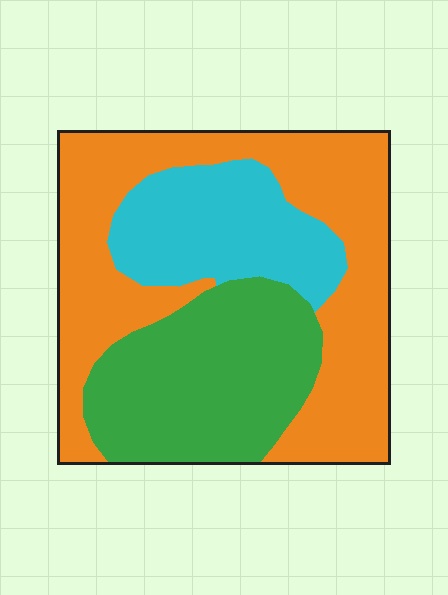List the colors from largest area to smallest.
From largest to smallest: orange, green, cyan.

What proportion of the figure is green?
Green covers around 30% of the figure.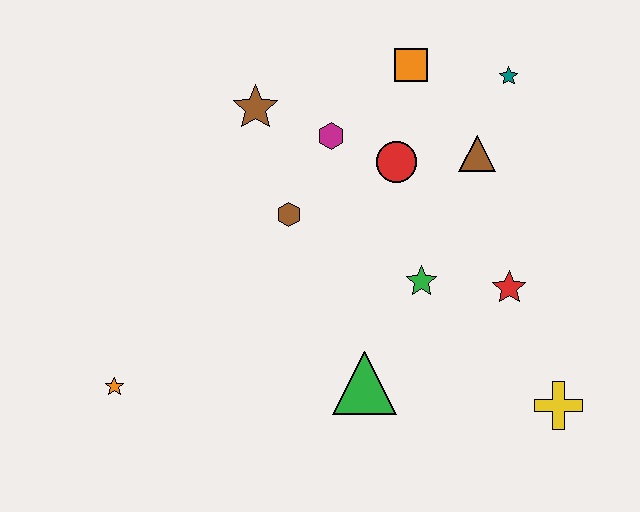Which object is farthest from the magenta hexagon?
The yellow cross is farthest from the magenta hexagon.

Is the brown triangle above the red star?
Yes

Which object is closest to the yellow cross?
The red star is closest to the yellow cross.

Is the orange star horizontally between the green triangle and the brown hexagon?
No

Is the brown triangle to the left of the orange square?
No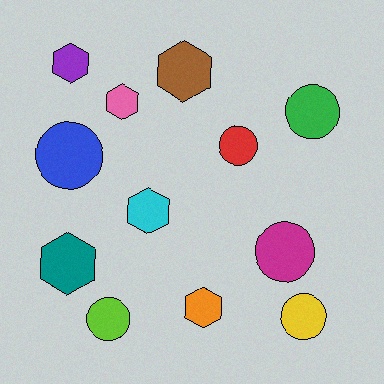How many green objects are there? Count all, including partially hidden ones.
There is 1 green object.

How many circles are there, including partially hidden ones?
There are 6 circles.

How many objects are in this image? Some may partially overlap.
There are 12 objects.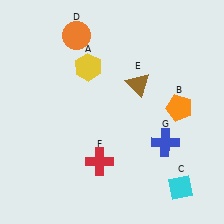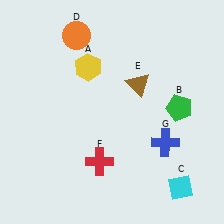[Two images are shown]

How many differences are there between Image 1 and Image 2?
There is 1 difference between the two images.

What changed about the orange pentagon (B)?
In Image 1, B is orange. In Image 2, it changed to green.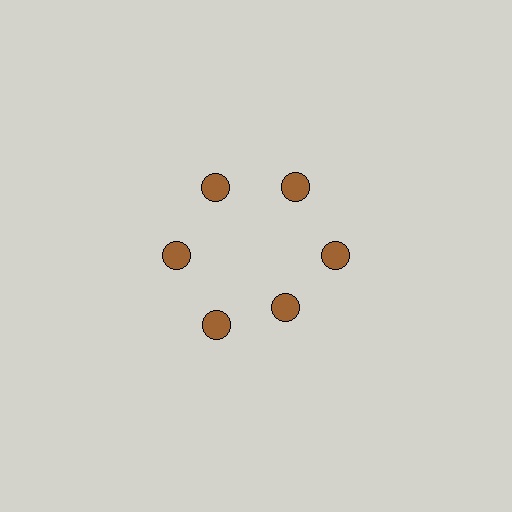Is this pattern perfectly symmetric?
No. The 6 brown circles are arranged in a ring, but one element near the 5 o'clock position is pulled inward toward the center, breaking the 6-fold rotational symmetry.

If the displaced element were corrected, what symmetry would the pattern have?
It would have 6-fold rotational symmetry — the pattern would map onto itself every 60 degrees.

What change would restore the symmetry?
The symmetry would be restored by moving it outward, back onto the ring so that all 6 circles sit at equal angles and equal distance from the center.